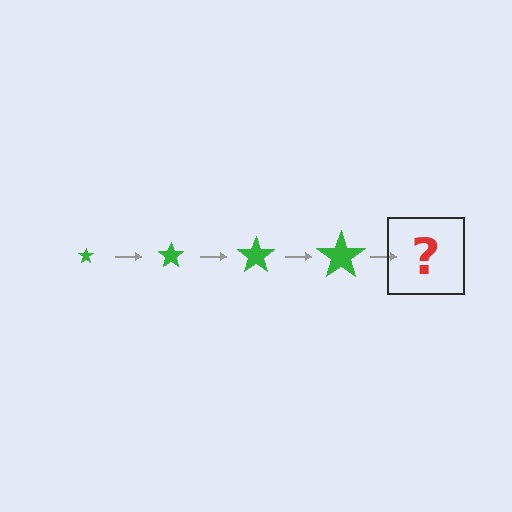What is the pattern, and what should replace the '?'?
The pattern is that the star gets progressively larger each step. The '?' should be a green star, larger than the previous one.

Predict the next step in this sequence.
The next step is a green star, larger than the previous one.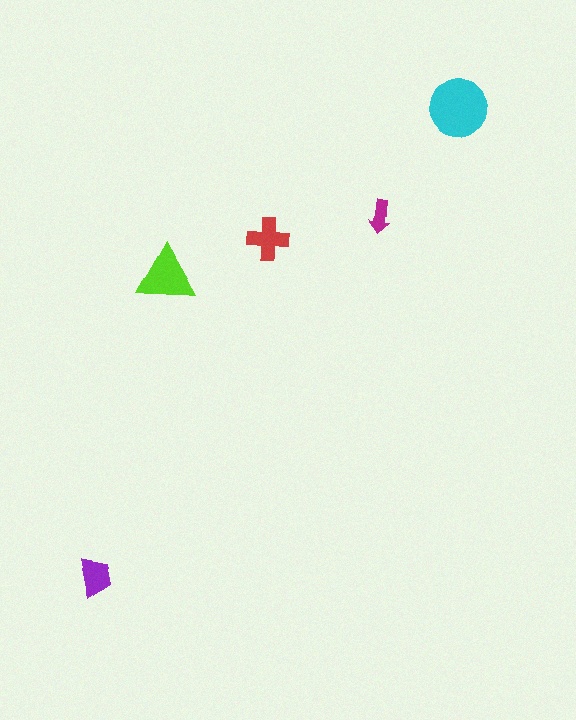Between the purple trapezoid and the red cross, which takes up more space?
The red cross.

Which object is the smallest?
The magenta arrow.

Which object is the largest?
The cyan circle.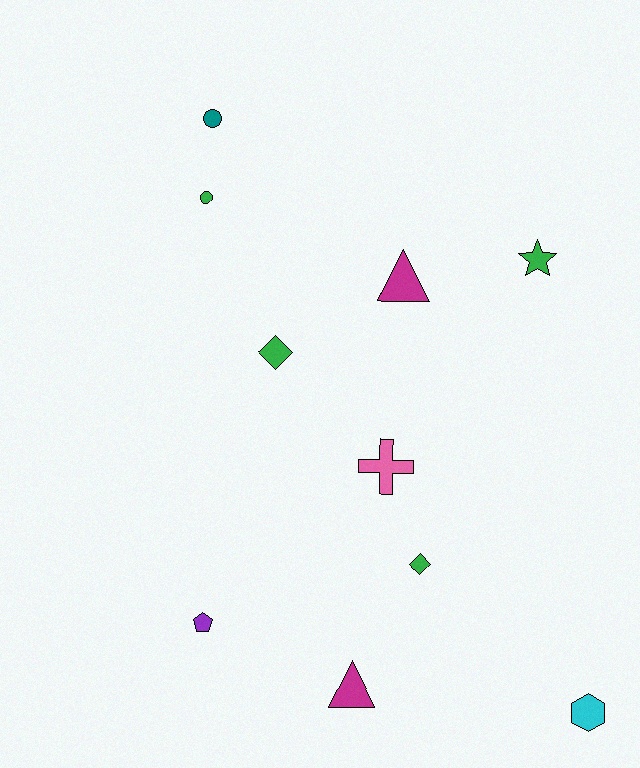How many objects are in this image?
There are 10 objects.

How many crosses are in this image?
There is 1 cross.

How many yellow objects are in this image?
There are no yellow objects.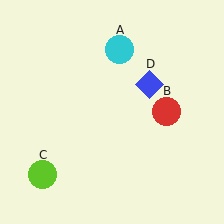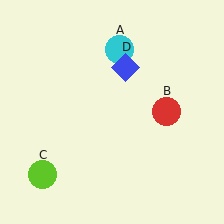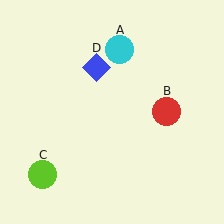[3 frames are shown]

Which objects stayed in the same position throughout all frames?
Cyan circle (object A) and red circle (object B) and lime circle (object C) remained stationary.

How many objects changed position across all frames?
1 object changed position: blue diamond (object D).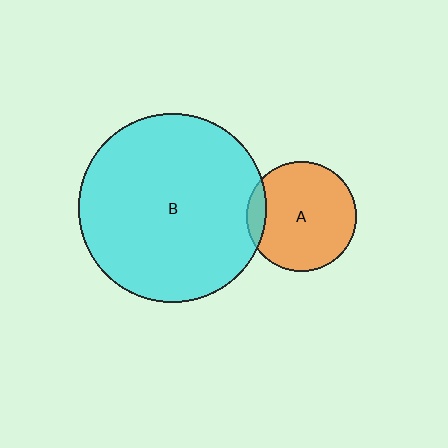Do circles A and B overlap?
Yes.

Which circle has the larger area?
Circle B (cyan).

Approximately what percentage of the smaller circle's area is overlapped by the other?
Approximately 10%.